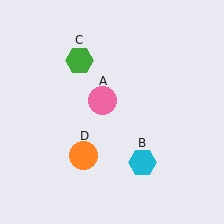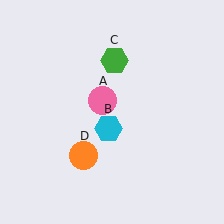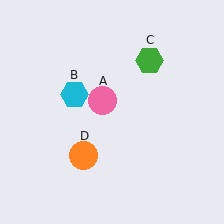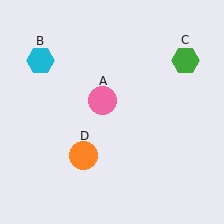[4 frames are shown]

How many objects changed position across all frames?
2 objects changed position: cyan hexagon (object B), green hexagon (object C).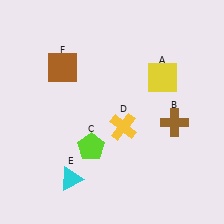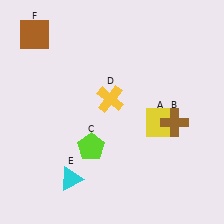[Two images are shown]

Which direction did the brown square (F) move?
The brown square (F) moved up.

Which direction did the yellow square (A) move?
The yellow square (A) moved down.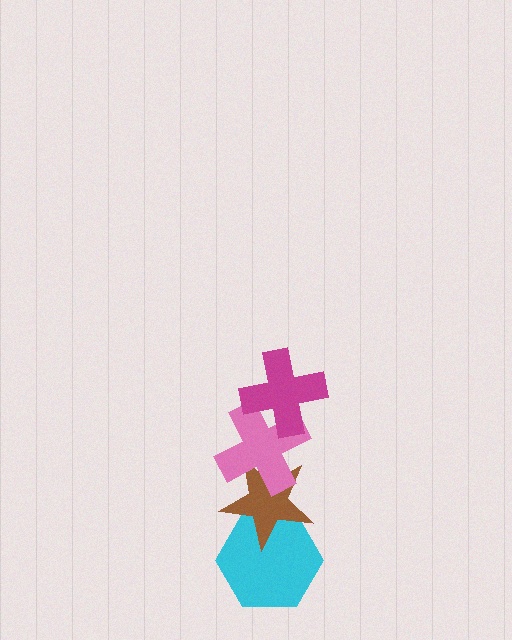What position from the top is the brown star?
The brown star is 3rd from the top.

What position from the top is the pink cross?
The pink cross is 2nd from the top.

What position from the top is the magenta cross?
The magenta cross is 1st from the top.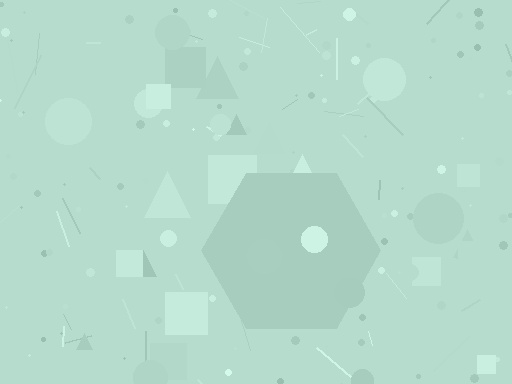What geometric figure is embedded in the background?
A hexagon is embedded in the background.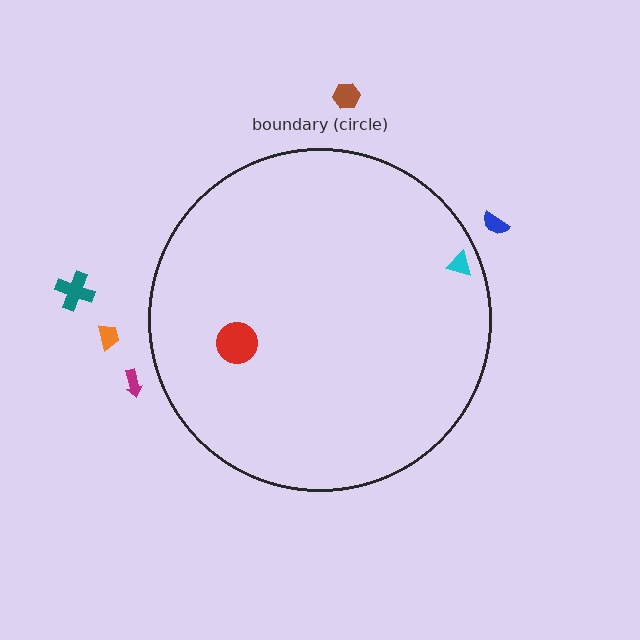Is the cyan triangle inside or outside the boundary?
Inside.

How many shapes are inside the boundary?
2 inside, 5 outside.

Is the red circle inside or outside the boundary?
Inside.